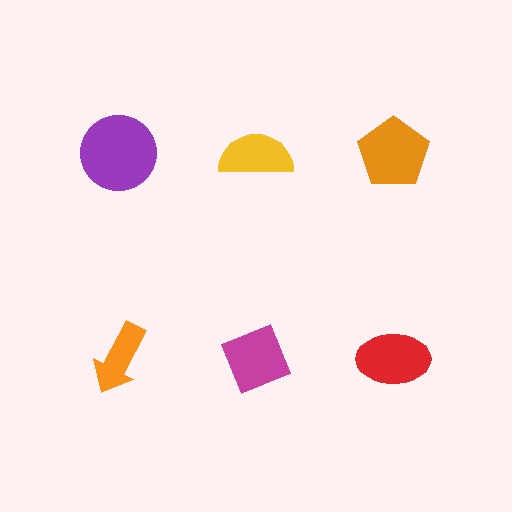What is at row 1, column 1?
A purple circle.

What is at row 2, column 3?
A red ellipse.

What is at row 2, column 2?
A magenta diamond.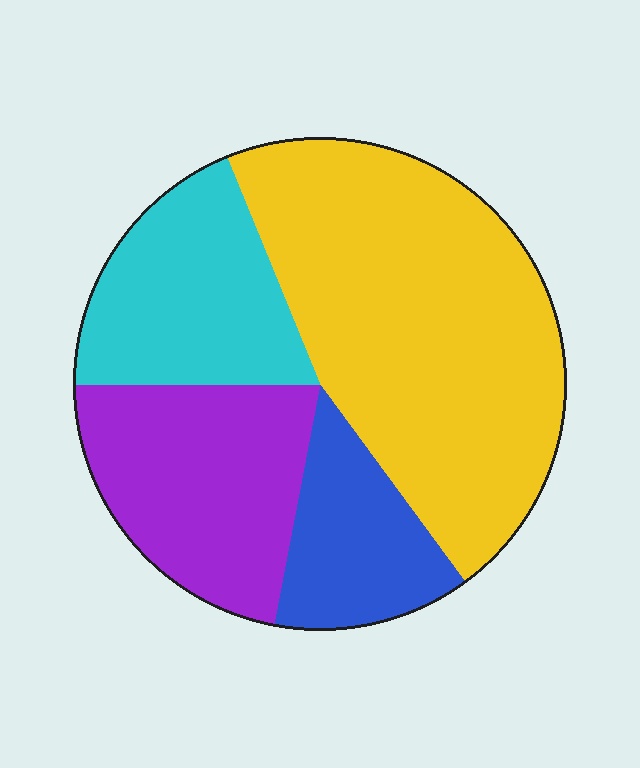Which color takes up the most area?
Yellow, at roughly 45%.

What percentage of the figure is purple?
Purple takes up about one fifth (1/5) of the figure.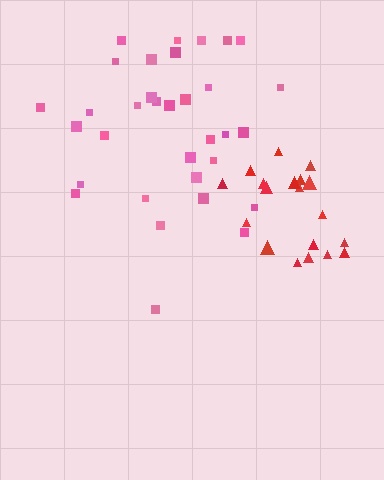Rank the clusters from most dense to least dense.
red, pink.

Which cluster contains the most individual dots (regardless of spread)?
Pink (33).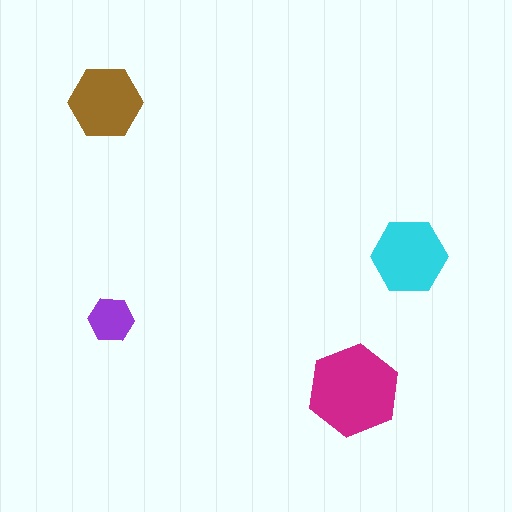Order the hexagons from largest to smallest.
the magenta one, the cyan one, the brown one, the purple one.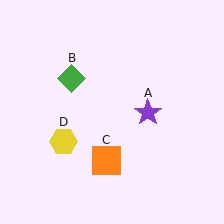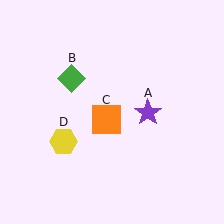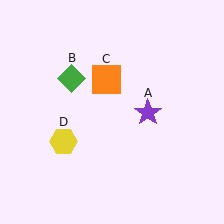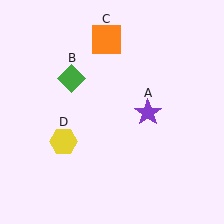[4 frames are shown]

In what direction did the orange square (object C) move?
The orange square (object C) moved up.